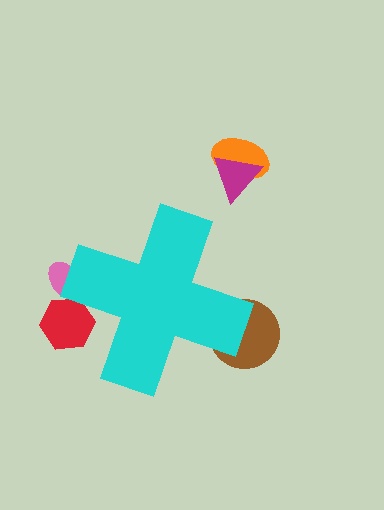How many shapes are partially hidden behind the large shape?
3 shapes are partially hidden.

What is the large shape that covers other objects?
A cyan cross.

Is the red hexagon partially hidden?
Yes, the red hexagon is partially hidden behind the cyan cross.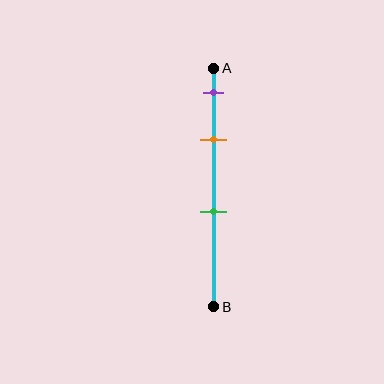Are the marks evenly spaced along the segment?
No, the marks are not evenly spaced.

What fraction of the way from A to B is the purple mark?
The purple mark is approximately 10% (0.1) of the way from A to B.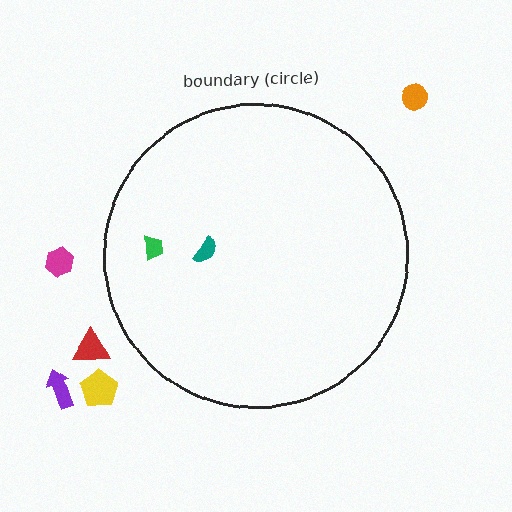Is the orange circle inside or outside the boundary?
Outside.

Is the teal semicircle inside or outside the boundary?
Inside.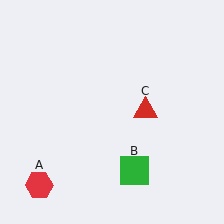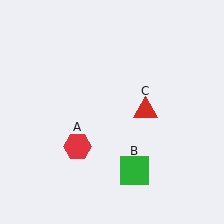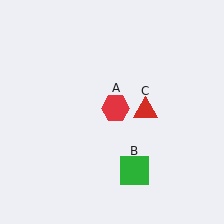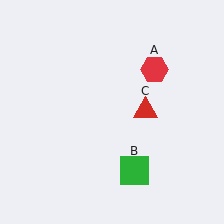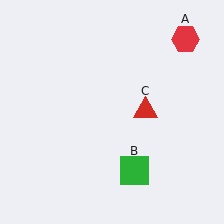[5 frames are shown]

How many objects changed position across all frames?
1 object changed position: red hexagon (object A).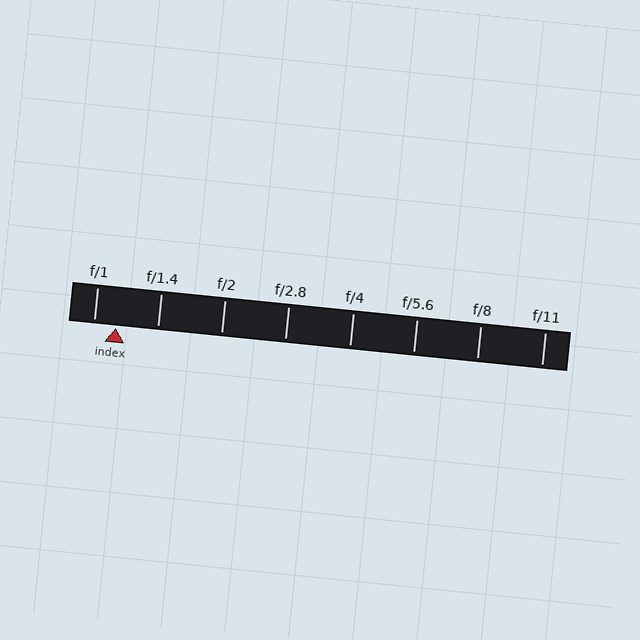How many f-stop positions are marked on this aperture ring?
There are 8 f-stop positions marked.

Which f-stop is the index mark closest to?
The index mark is closest to f/1.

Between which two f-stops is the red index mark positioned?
The index mark is between f/1 and f/1.4.